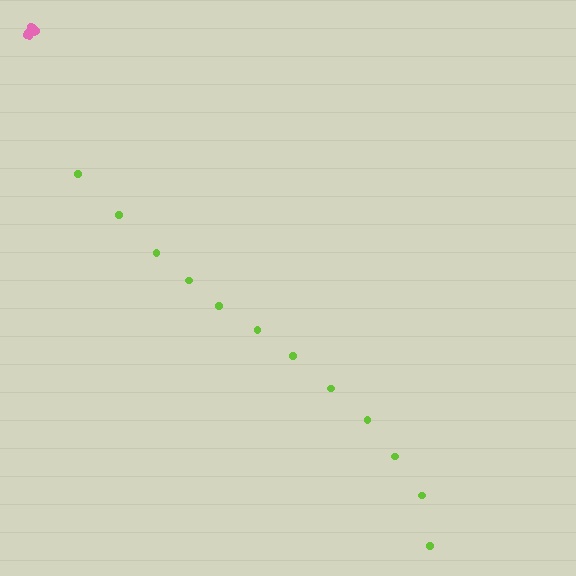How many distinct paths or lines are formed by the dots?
There are 2 distinct paths.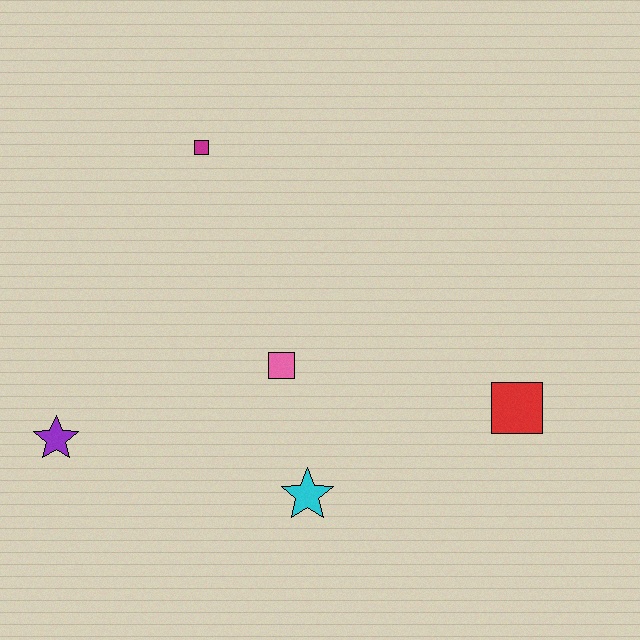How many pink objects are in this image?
There is 1 pink object.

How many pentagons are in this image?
There are no pentagons.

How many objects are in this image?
There are 5 objects.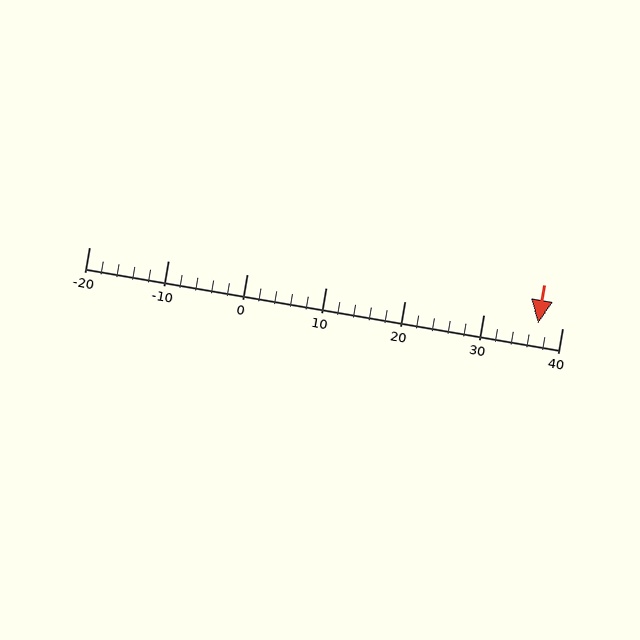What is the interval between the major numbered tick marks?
The major tick marks are spaced 10 units apart.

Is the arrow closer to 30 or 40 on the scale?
The arrow is closer to 40.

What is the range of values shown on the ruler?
The ruler shows values from -20 to 40.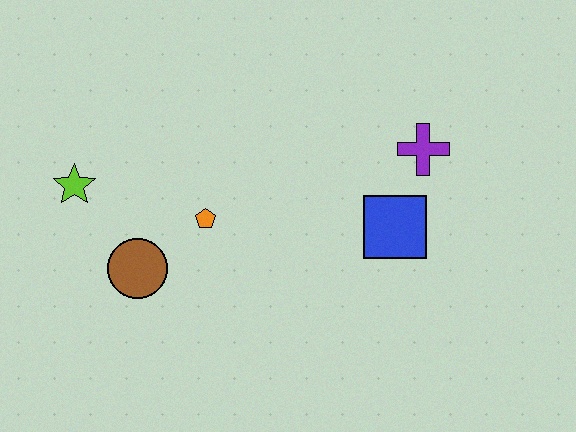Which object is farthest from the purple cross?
The lime star is farthest from the purple cross.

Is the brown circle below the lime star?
Yes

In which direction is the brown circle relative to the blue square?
The brown circle is to the left of the blue square.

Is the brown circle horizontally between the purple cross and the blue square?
No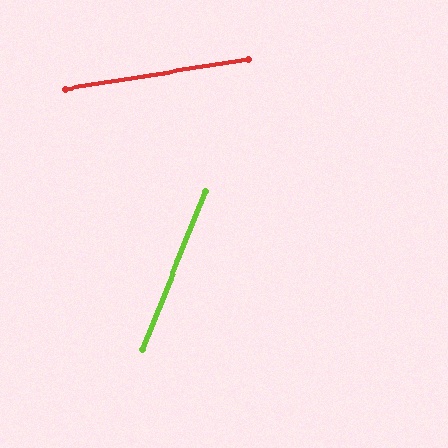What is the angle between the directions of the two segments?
Approximately 59 degrees.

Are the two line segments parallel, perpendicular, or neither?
Neither parallel nor perpendicular — they differ by about 59°.